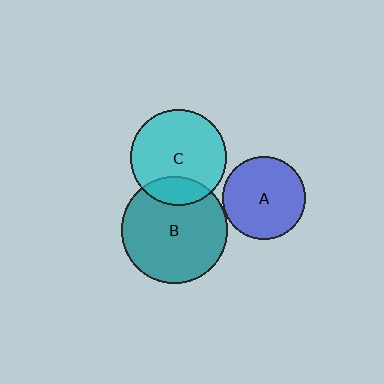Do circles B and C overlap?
Yes.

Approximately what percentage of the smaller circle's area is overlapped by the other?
Approximately 20%.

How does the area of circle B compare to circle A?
Approximately 1.7 times.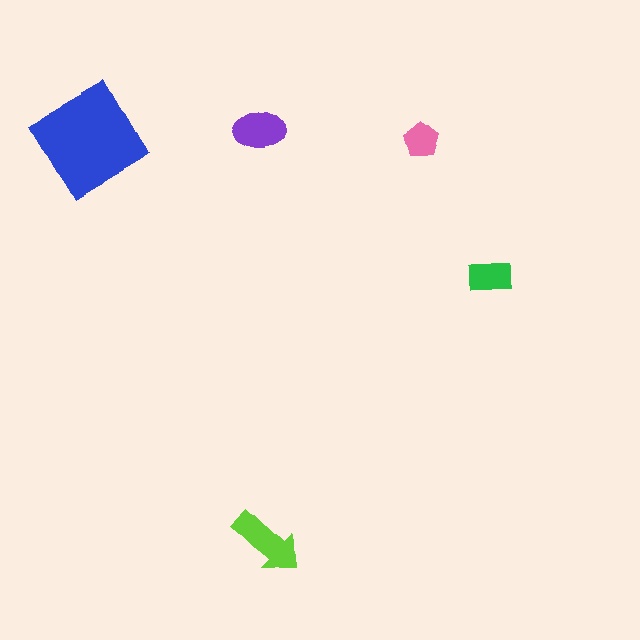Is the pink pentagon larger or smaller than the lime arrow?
Smaller.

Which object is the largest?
The blue diamond.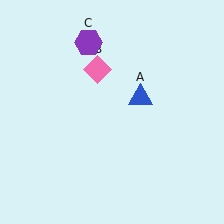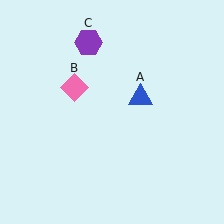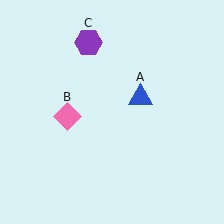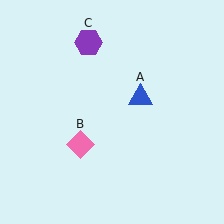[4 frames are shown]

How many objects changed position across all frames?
1 object changed position: pink diamond (object B).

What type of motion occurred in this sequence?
The pink diamond (object B) rotated counterclockwise around the center of the scene.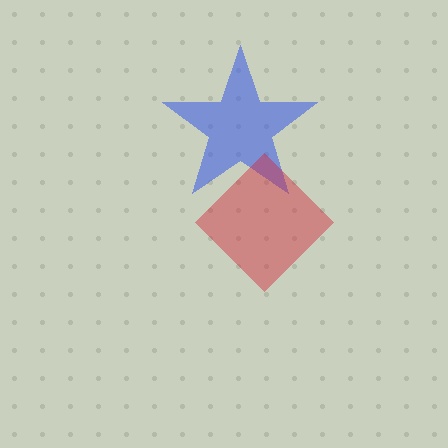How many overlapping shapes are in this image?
There are 2 overlapping shapes in the image.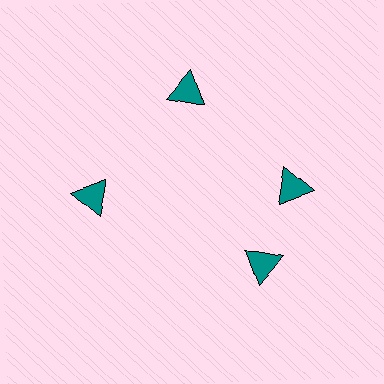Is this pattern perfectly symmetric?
No. The 4 teal triangles are arranged in a ring, but one element near the 6 o'clock position is rotated out of alignment along the ring, breaking the 4-fold rotational symmetry.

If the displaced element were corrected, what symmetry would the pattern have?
It would have 4-fold rotational symmetry — the pattern would map onto itself every 90 degrees.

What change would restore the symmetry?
The symmetry would be restored by rotating it back into even spacing with its neighbors so that all 4 triangles sit at equal angles and equal distance from the center.